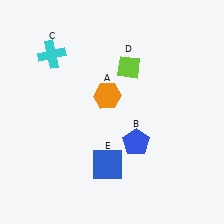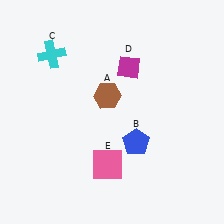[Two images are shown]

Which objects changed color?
A changed from orange to brown. D changed from lime to magenta. E changed from blue to pink.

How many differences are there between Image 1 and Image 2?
There are 3 differences between the two images.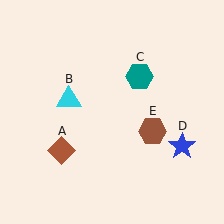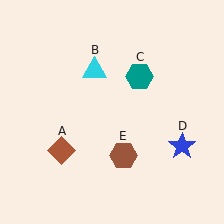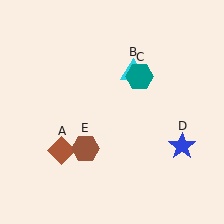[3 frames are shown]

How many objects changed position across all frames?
2 objects changed position: cyan triangle (object B), brown hexagon (object E).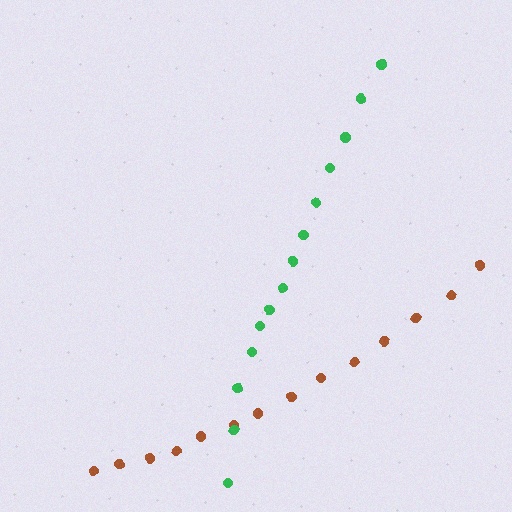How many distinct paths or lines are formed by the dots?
There are 2 distinct paths.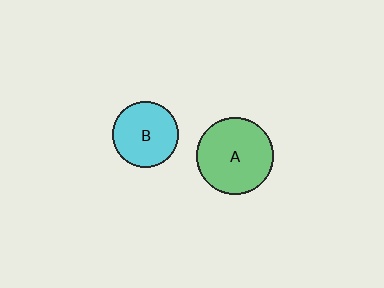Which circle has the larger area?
Circle A (green).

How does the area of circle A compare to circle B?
Approximately 1.3 times.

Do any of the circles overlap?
No, none of the circles overlap.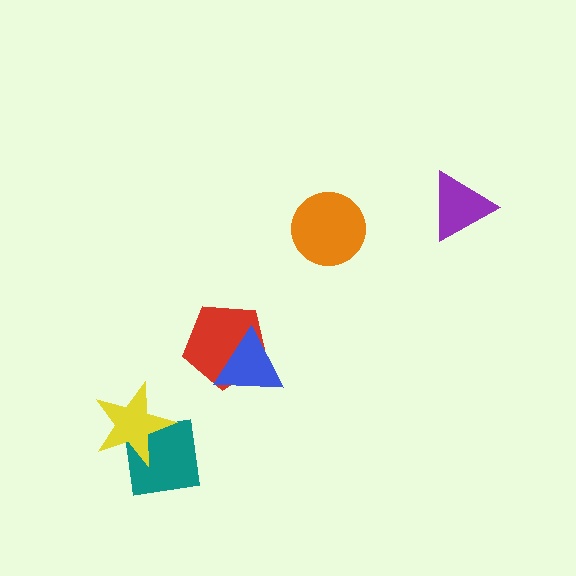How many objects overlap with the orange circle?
0 objects overlap with the orange circle.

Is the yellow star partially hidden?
No, no other shape covers it.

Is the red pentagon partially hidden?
Yes, it is partially covered by another shape.